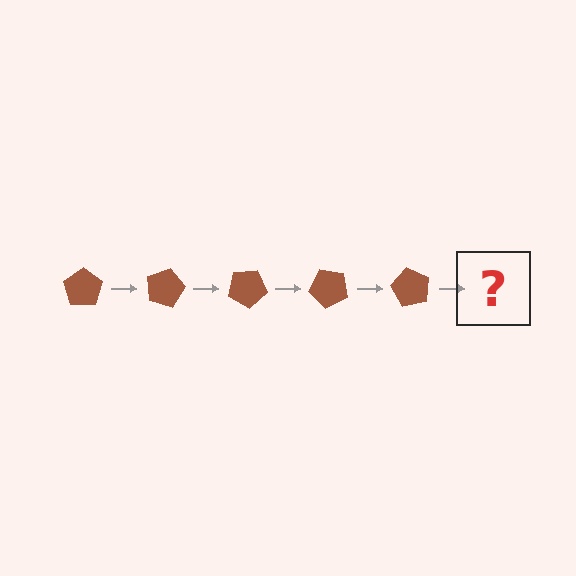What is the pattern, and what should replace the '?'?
The pattern is that the pentagon rotates 15 degrees each step. The '?' should be a brown pentagon rotated 75 degrees.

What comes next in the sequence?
The next element should be a brown pentagon rotated 75 degrees.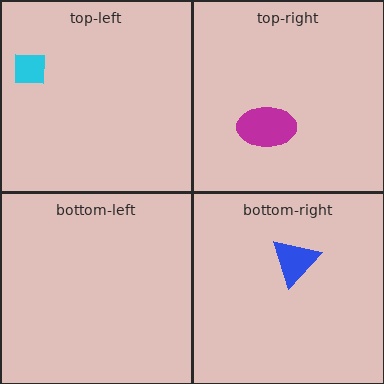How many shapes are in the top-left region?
1.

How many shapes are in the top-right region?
1.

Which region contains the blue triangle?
The bottom-right region.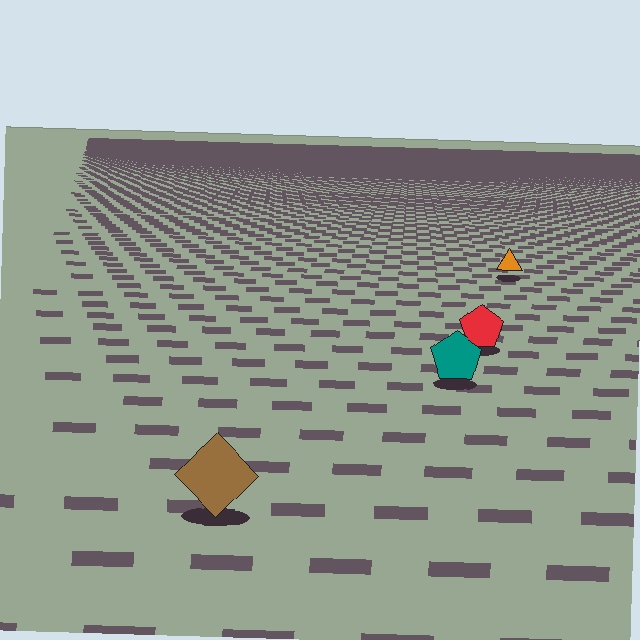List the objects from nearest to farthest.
From nearest to farthest: the brown diamond, the teal pentagon, the red pentagon, the orange triangle.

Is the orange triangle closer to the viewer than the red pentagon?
No. The red pentagon is closer — you can tell from the texture gradient: the ground texture is coarser near it.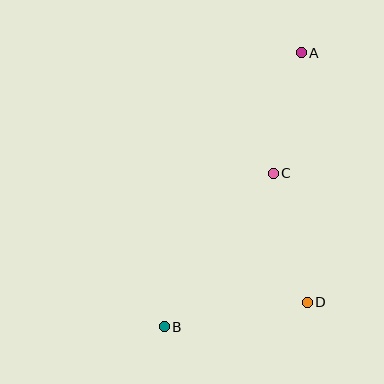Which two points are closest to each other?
Points A and C are closest to each other.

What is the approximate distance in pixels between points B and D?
The distance between B and D is approximately 145 pixels.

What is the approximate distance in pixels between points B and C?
The distance between B and C is approximately 188 pixels.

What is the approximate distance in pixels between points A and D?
The distance between A and D is approximately 250 pixels.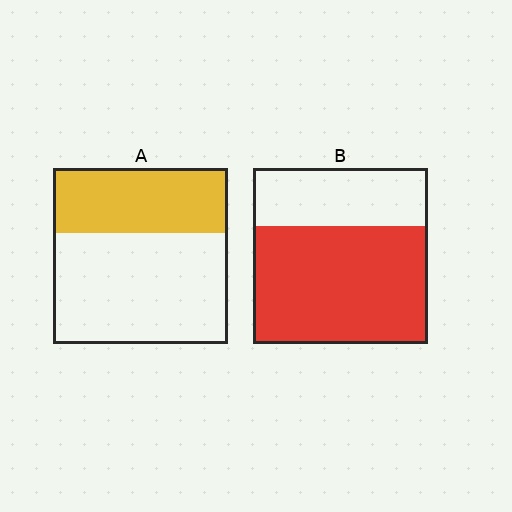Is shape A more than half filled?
No.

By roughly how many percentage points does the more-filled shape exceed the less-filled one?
By roughly 30 percentage points (B over A).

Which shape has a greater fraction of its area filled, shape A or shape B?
Shape B.